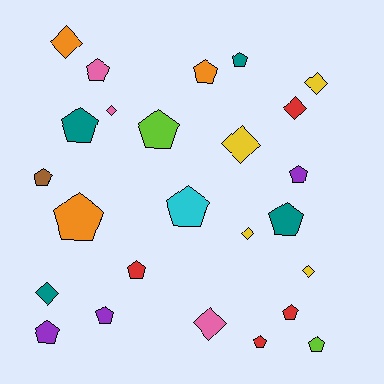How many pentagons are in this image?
There are 16 pentagons.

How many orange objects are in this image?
There are 3 orange objects.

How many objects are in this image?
There are 25 objects.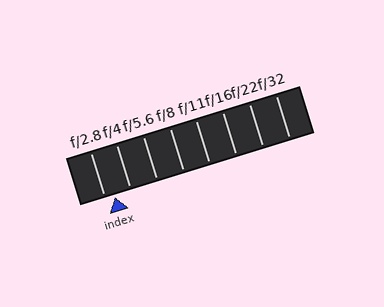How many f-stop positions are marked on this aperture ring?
There are 8 f-stop positions marked.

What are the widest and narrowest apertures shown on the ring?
The widest aperture shown is f/2.8 and the narrowest is f/32.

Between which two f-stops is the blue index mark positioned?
The index mark is between f/2.8 and f/4.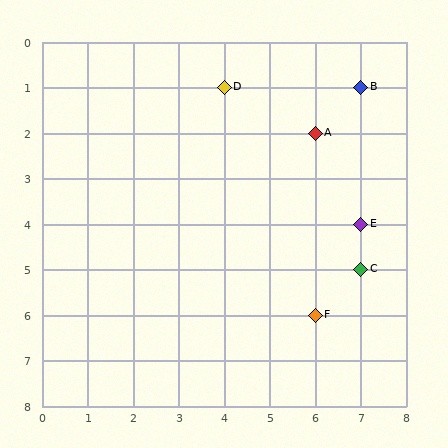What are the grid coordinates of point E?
Point E is at grid coordinates (7, 4).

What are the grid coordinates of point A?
Point A is at grid coordinates (6, 2).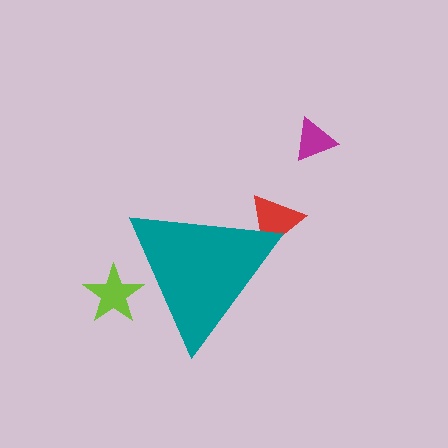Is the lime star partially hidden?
Yes, the lime star is partially hidden behind the teal triangle.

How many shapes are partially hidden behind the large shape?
2 shapes are partially hidden.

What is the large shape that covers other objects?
A teal triangle.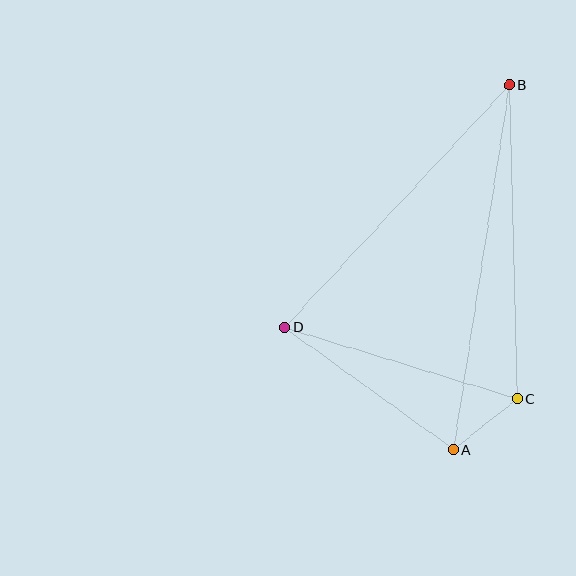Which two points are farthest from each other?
Points A and B are farthest from each other.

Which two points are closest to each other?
Points A and C are closest to each other.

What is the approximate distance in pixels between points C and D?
The distance between C and D is approximately 243 pixels.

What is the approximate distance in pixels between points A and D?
The distance between A and D is approximately 208 pixels.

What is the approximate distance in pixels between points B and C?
The distance between B and C is approximately 314 pixels.